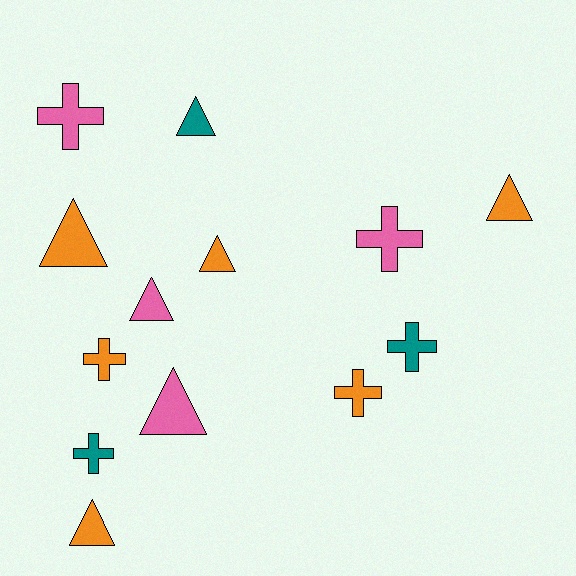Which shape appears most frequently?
Triangle, with 7 objects.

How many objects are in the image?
There are 13 objects.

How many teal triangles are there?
There is 1 teal triangle.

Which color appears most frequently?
Orange, with 6 objects.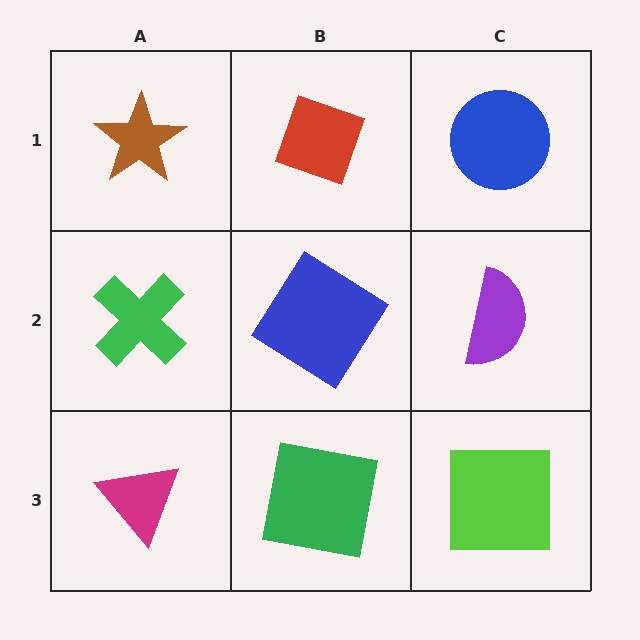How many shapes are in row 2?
3 shapes.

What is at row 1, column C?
A blue circle.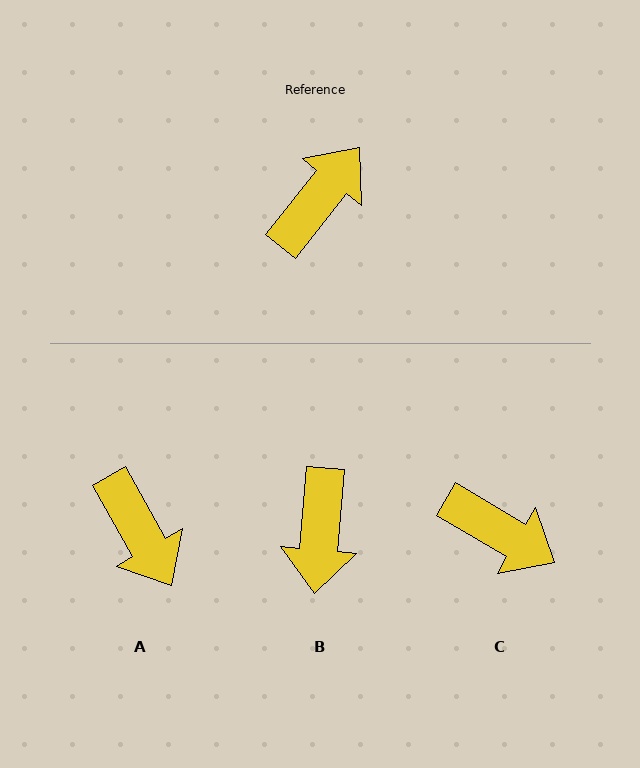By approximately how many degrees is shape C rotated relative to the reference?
Approximately 82 degrees clockwise.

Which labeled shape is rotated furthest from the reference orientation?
B, about 146 degrees away.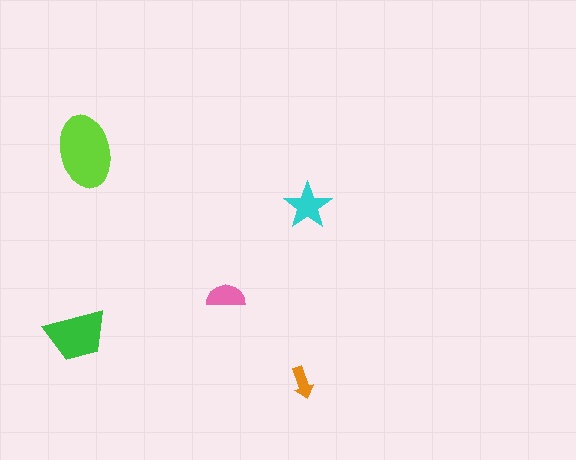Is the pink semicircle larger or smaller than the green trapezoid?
Smaller.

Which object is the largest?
The lime ellipse.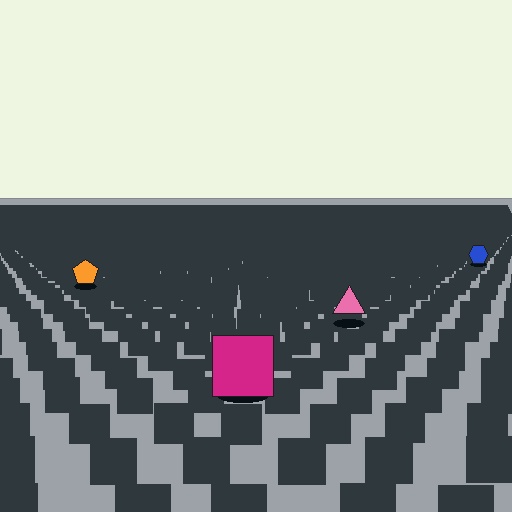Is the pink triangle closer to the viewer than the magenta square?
No. The magenta square is closer — you can tell from the texture gradient: the ground texture is coarser near it.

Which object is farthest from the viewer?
The blue hexagon is farthest from the viewer. It appears smaller and the ground texture around it is denser.